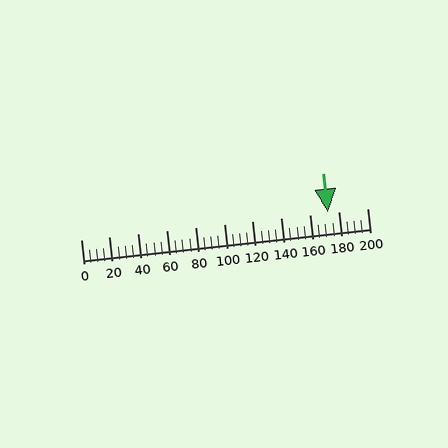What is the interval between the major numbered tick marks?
The major tick marks are spaced 20 units apart.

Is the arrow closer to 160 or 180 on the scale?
The arrow is closer to 180.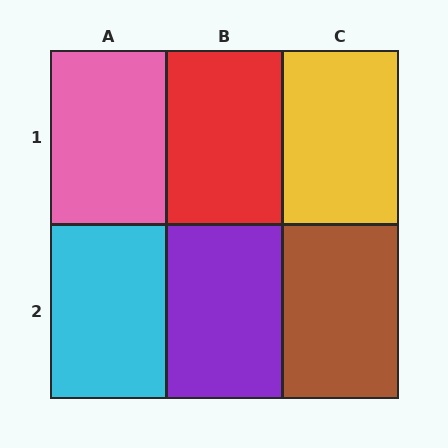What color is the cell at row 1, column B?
Red.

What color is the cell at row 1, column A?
Pink.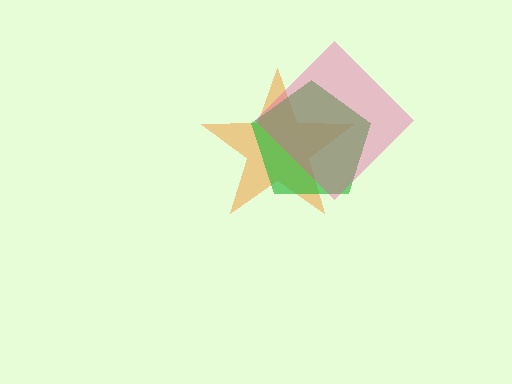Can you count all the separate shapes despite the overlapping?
Yes, there are 3 separate shapes.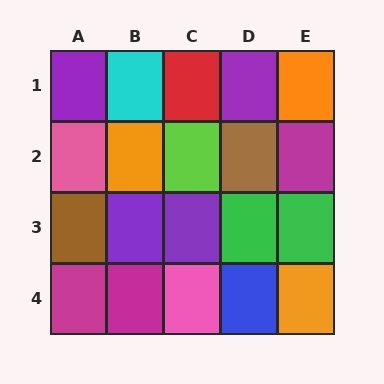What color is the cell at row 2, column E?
Magenta.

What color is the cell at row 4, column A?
Magenta.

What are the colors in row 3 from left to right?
Brown, purple, purple, green, green.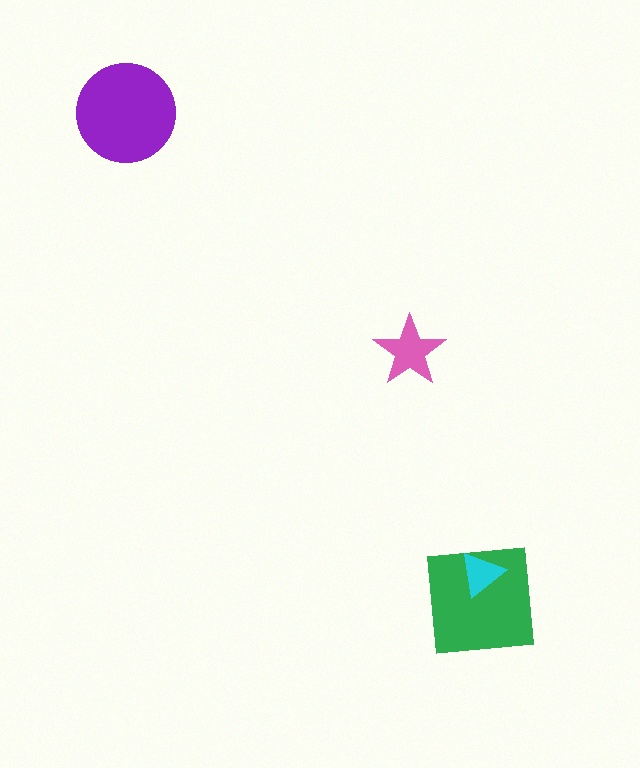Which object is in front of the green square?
The cyan triangle is in front of the green square.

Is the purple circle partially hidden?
No, no other shape covers it.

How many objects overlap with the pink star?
0 objects overlap with the pink star.